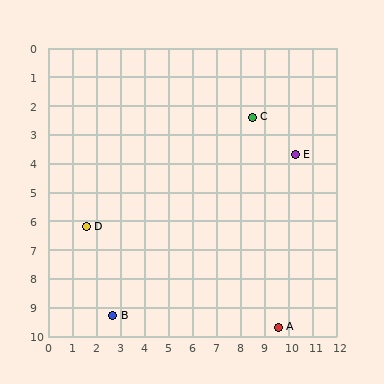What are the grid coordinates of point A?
Point A is at approximately (9.6, 9.7).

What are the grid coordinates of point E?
Point E is at approximately (10.3, 3.7).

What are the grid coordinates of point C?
Point C is at approximately (8.5, 2.4).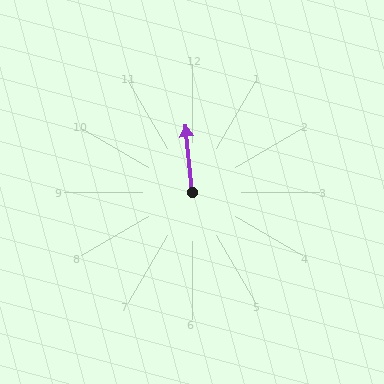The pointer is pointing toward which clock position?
Roughly 12 o'clock.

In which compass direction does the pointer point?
North.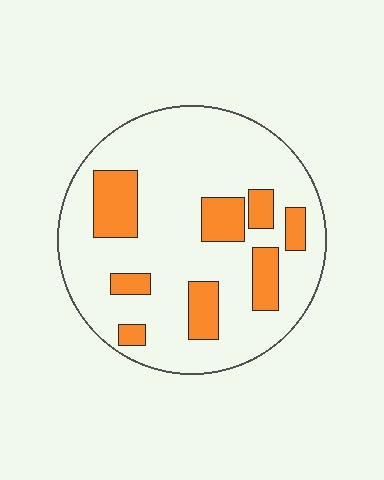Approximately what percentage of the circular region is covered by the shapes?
Approximately 20%.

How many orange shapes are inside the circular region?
8.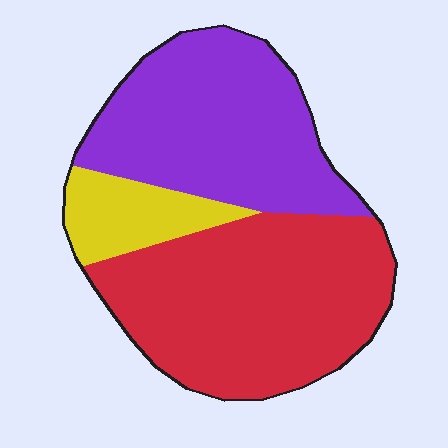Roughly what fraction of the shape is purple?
Purple takes up about two fifths (2/5) of the shape.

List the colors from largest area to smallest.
From largest to smallest: red, purple, yellow.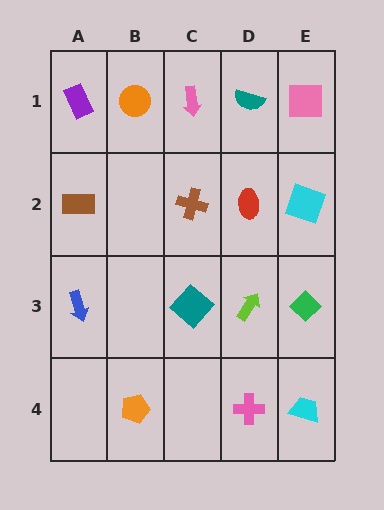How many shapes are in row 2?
4 shapes.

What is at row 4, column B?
An orange pentagon.